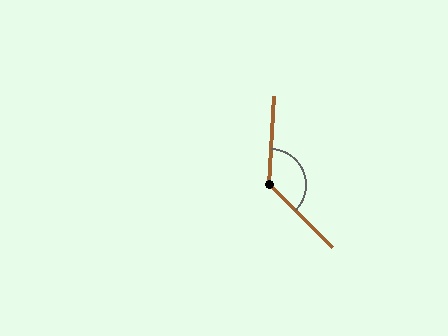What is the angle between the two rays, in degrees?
Approximately 132 degrees.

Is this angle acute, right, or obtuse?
It is obtuse.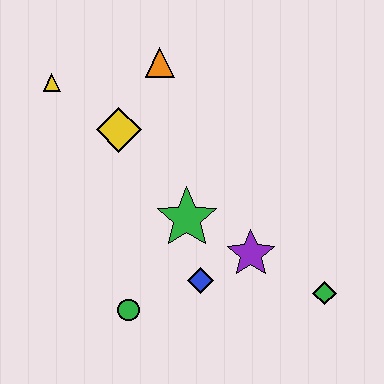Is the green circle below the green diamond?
Yes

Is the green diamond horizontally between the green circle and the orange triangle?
No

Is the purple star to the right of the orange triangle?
Yes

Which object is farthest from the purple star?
The yellow triangle is farthest from the purple star.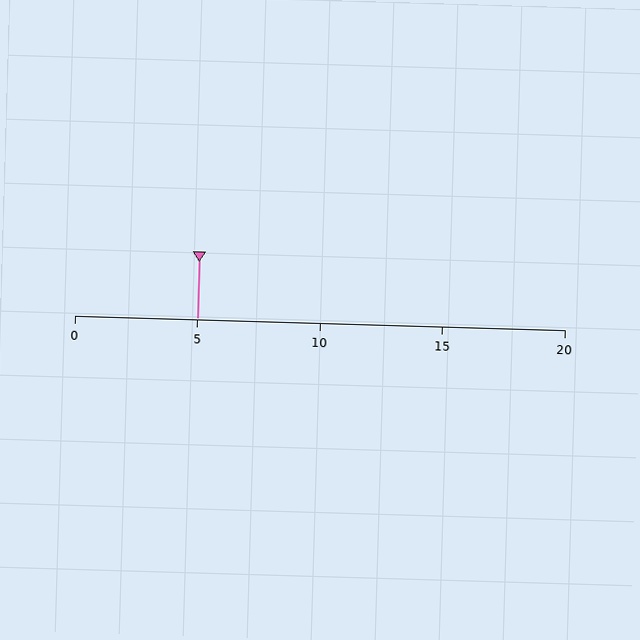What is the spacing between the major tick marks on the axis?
The major ticks are spaced 5 apart.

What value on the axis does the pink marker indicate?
The marker indicates approximately 5.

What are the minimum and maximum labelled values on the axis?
The axis runs from 0 to 20.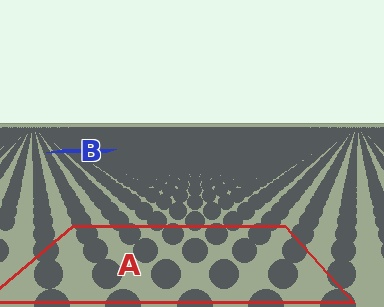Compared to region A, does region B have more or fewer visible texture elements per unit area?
Region B has more texture elements per unit area — they are packed more densely because it is farther away.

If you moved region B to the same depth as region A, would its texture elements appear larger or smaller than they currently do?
They would appear larger. At a closer depth, the same texture elements are projected at a bigger on-screen size.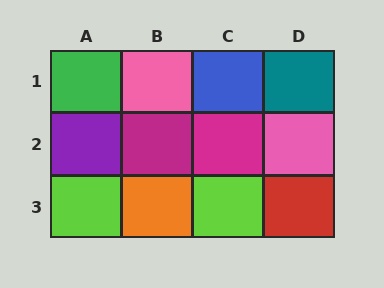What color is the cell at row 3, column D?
Red.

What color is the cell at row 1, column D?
Teal.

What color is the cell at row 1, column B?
Pink.